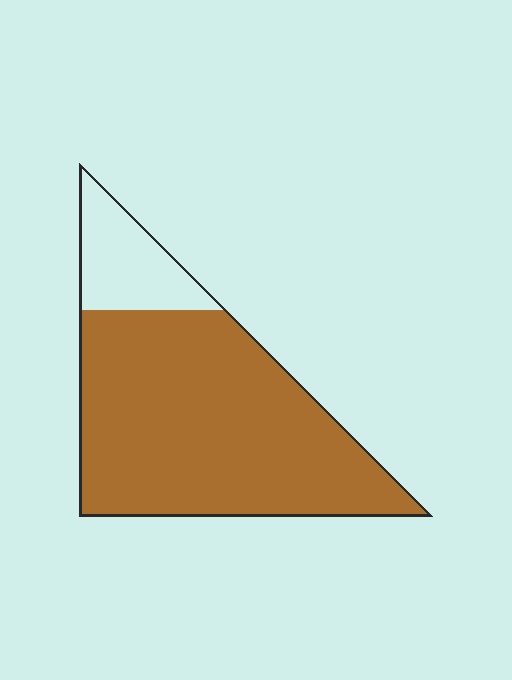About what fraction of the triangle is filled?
About five sixths (5/6).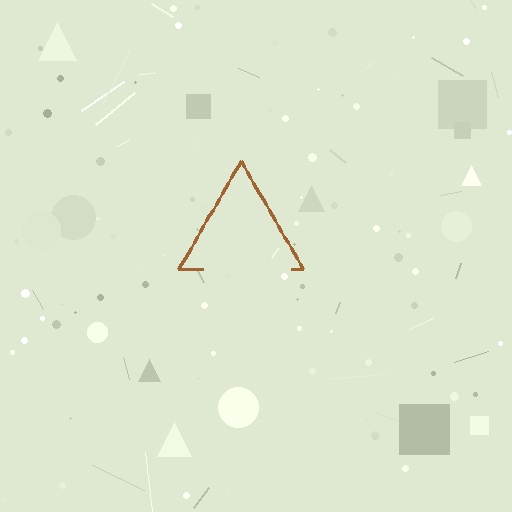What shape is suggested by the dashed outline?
The dashed outline suggests a triangle.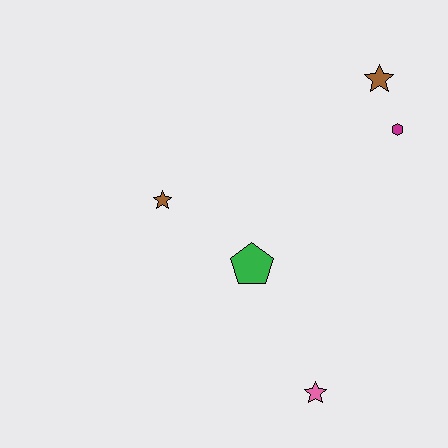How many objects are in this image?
There are 5 objects.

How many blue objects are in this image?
There are no blue objects.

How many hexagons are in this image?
There is 1 hexagon.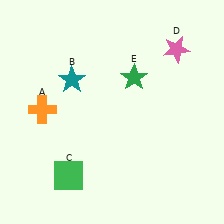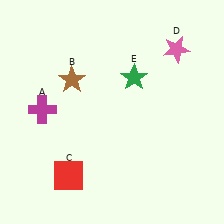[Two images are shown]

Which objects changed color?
A changed from orange to magenta. B changed from teal to brown. C changed from green to red.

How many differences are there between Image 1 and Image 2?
There are 3 differences between the two images.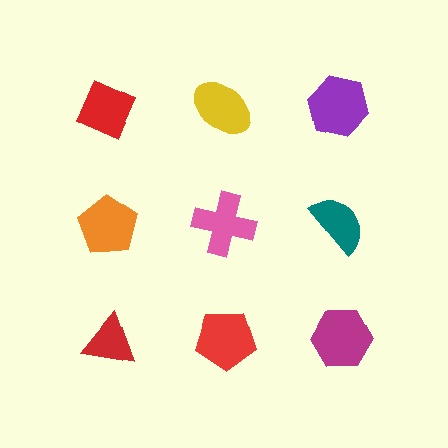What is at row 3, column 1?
A red triangle.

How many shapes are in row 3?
3 shapes.